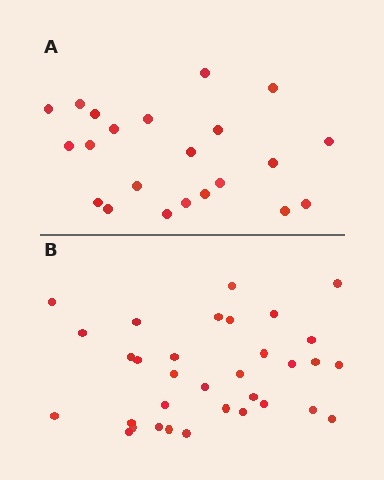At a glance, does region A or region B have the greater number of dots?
Region B (the bottom region) has more dots.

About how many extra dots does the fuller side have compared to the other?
Region B has roughly 12 or so more dots than region A.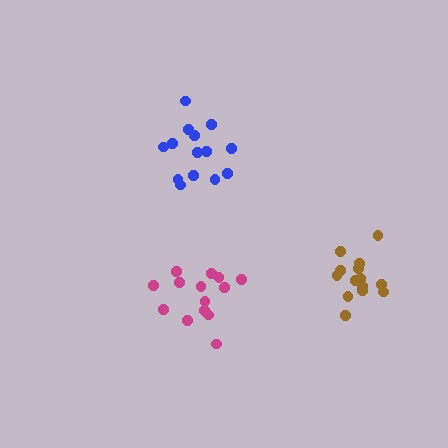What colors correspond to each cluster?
The clusters are colored: magenta, brown, blue.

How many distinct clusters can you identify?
There are 3 distinct clusters.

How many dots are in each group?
Group 1: 14 dots, Group 2: 15 dots, Group 3: 14 dots (43 total).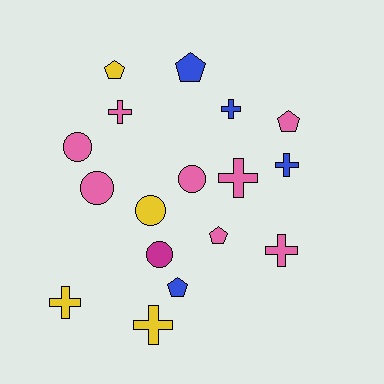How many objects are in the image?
There are 17 objects.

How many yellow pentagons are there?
There is 1 yellow pentagon.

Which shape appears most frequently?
Cross, with 7 objects.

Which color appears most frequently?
Pink, with 8 objects.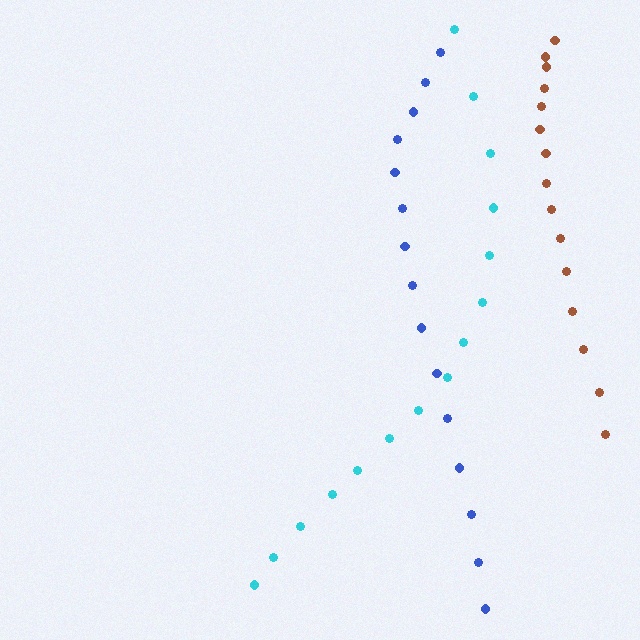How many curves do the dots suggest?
There are 3 distinct paths.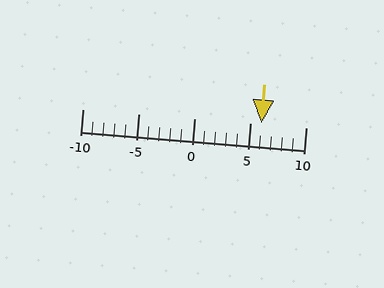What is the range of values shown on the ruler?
The ruler shows values from -10 to 10.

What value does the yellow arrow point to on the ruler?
The yellow arrow points to approximately 6.